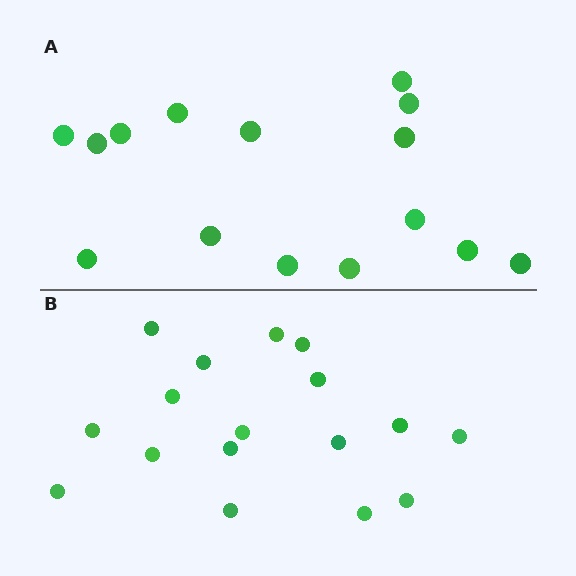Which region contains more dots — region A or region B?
Region B (the bottom region) has more dots.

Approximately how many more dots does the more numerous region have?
Region B has just a few more — roughly 2 or 3 more dots than region A.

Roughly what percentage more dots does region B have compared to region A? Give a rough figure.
About 15% more.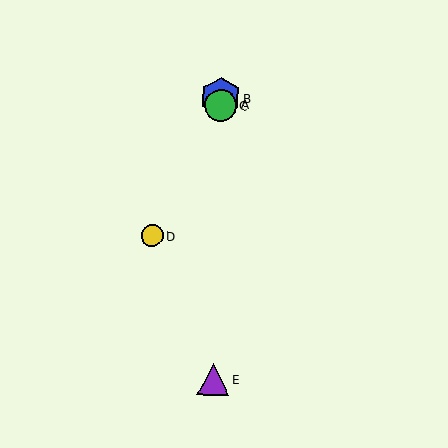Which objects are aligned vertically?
Objects A, B, C, E are aligned vertically.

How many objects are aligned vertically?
4 objects (A, B, C, E) are aligned vertically.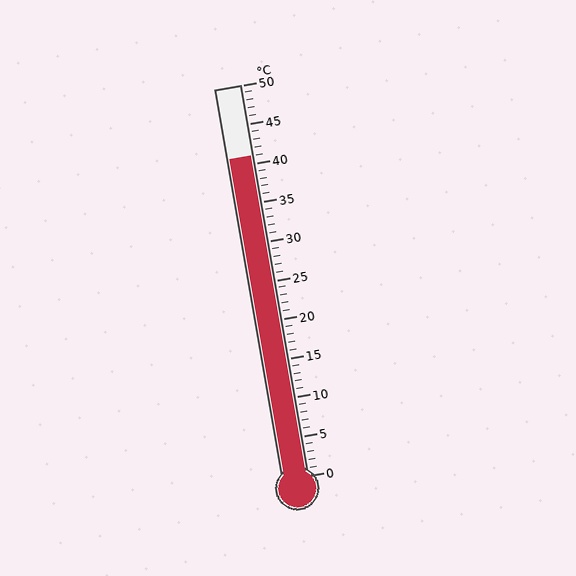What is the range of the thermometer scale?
The thermometer scale ranges from 0°C to 50°C.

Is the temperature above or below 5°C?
The temperature is above 5°C.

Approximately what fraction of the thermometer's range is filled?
The thermometer is filled to approximately 80% of its range.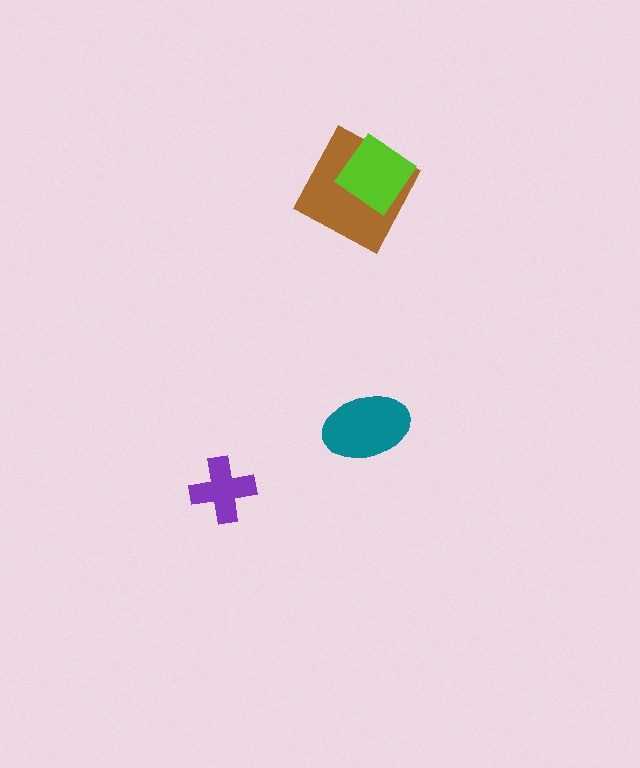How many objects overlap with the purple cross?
0 objects overlap with the purple cross.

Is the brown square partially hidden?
Yes, it is partially covered by another shape.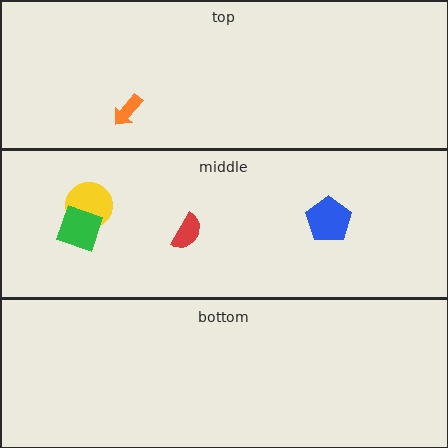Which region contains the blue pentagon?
The middle region.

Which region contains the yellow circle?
The middle region.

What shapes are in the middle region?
The blue pentagon, the yellow circle, the red semicircle, the green diamond.